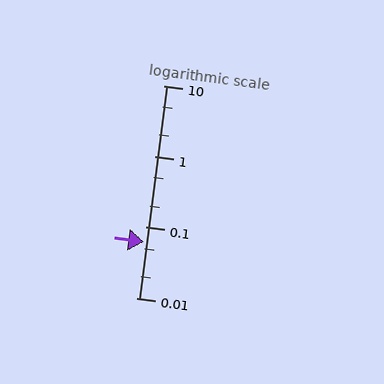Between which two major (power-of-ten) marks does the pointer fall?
The pointer is between 0.01 and 0.1.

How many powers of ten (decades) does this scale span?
The scale spans 3 decades, from 0.01 to 10.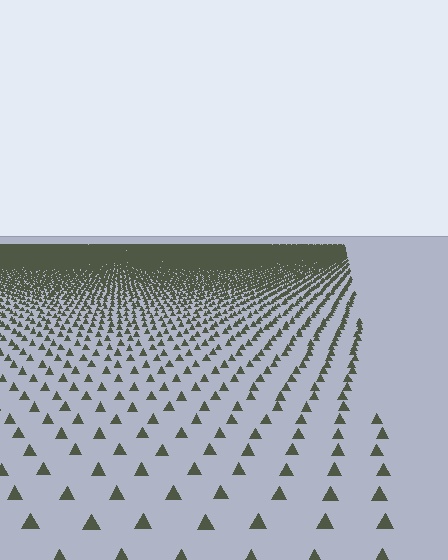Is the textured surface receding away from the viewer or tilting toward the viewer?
The surface is receding away from the viewer. Texture elements get smaller and denser toward the top.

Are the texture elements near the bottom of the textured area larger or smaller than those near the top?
Larger. Near the bottom, elements are closer to the viewer and appear at a bigger on-screen size.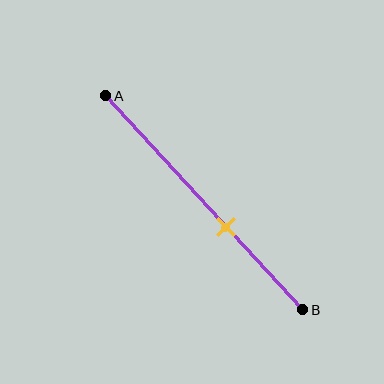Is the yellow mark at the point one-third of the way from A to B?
No, the mark is at about 60% from A, not at the 33% one-third point.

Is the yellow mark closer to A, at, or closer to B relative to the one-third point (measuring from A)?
The yellow mark is closer to point B than the one-third point of segment AB.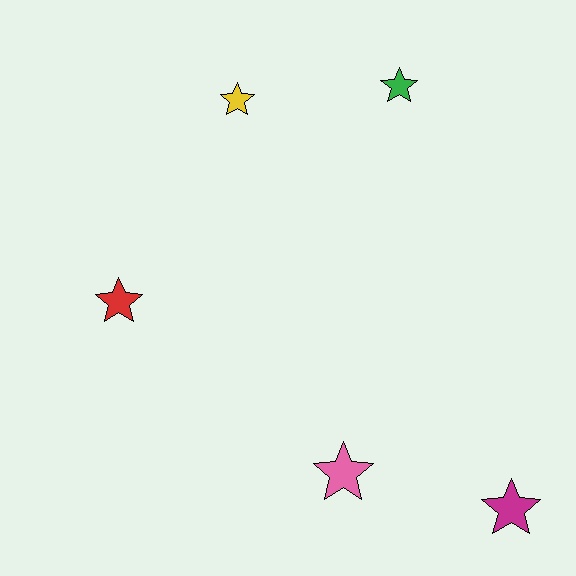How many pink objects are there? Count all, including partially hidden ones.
There is 1 pink object.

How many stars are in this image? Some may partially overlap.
There are 5 stars.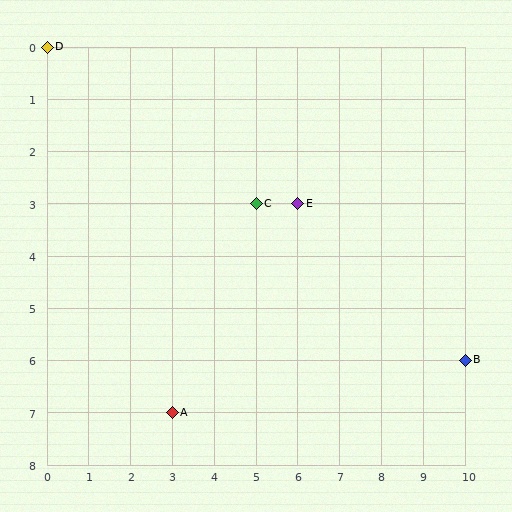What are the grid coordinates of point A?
Point A is at grid coordinates (3, 7).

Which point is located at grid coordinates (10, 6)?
Point B is at (10, 6).